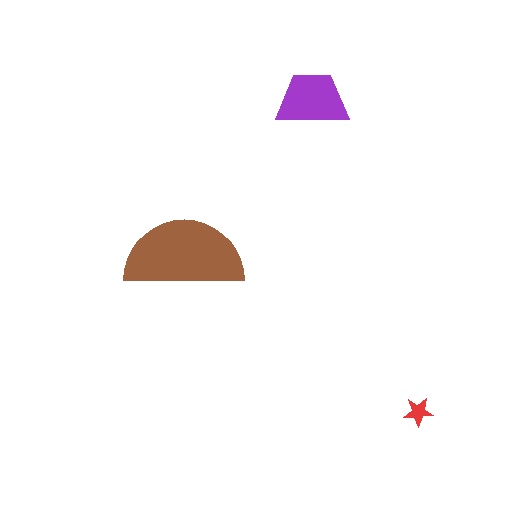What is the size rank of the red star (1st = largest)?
3rd.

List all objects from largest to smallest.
The brown semicircle, the purple trapezoid, the red star.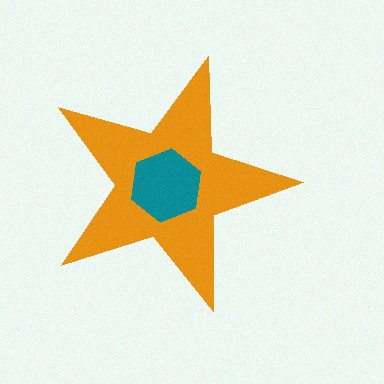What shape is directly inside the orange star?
The teal hexagon.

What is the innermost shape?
The teal hexagon.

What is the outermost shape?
The orange star.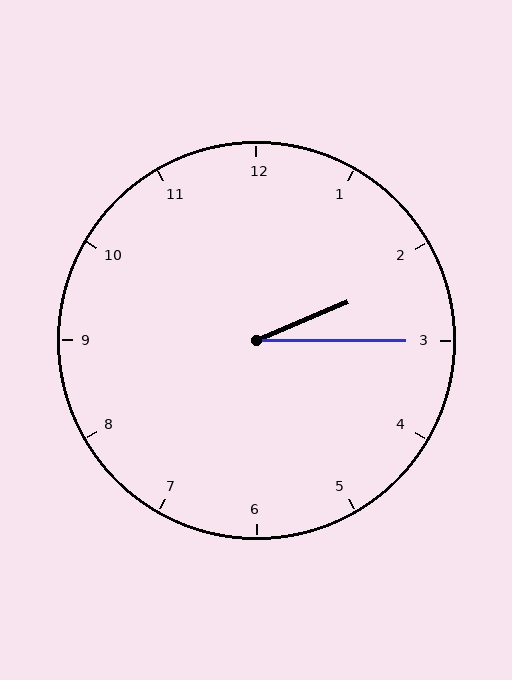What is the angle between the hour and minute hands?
Approximately 22 degrees.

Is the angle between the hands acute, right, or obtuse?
It is acute.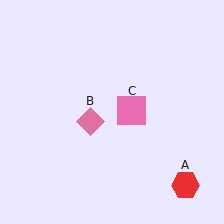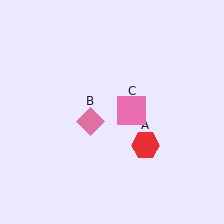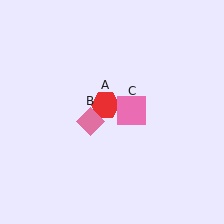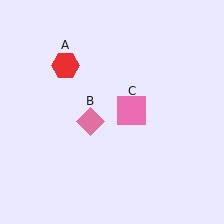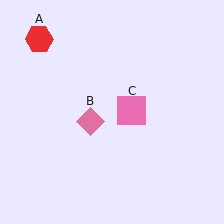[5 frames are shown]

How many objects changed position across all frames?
1 object changed position: red hexagon (object A).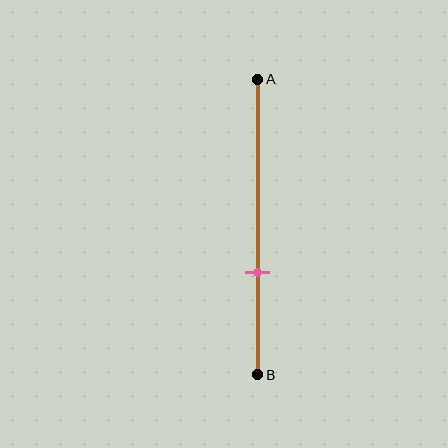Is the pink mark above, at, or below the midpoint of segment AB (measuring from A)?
The pink mark is below the midpoint of segment AB.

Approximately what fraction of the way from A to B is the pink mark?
The pink mark is approximately 65% of the way from A to B.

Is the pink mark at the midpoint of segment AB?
No, the mark is at about 65% from A, not at the 50% midpoint.